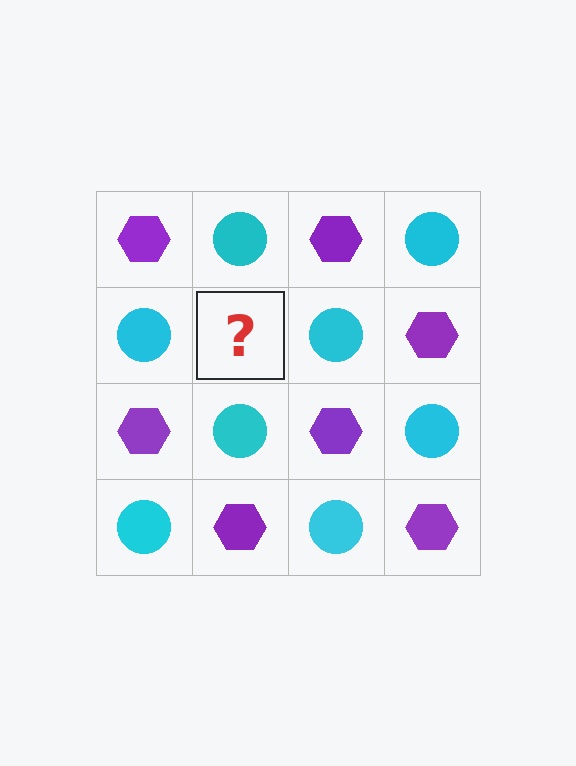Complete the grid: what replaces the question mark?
The question mark should be replaced with a purple hexagon.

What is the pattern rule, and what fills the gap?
The rule is that it alternates purple hexagon and cyan circle in a checkerboard pattern. The gap should be filled with a purple hexagon.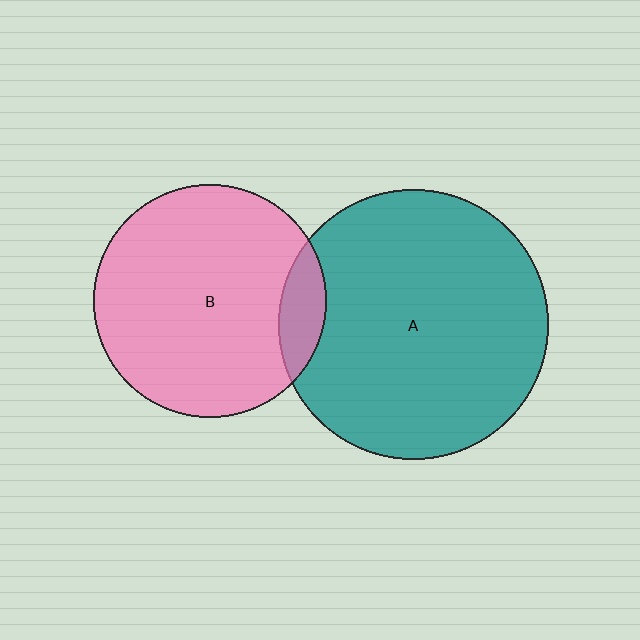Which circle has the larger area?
Circle A (teal).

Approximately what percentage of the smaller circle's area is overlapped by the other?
Approximately 10%.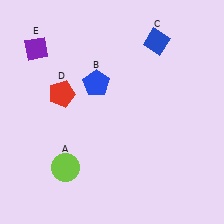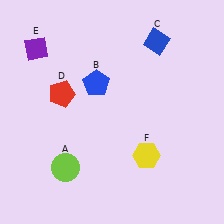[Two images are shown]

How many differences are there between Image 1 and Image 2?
There is 1 difference between the two images.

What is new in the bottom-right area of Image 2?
A yellow hexagon (F) was added in the bottom-right area of Image 2.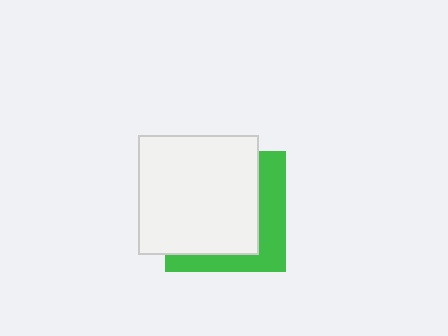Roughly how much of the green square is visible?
A small part of it is visible (roughly 32%).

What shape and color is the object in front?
The object in front is a white square.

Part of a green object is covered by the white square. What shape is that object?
It is a square.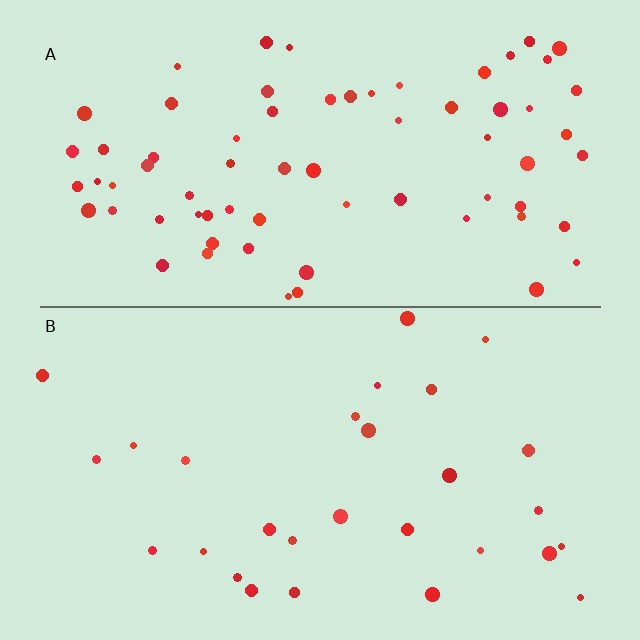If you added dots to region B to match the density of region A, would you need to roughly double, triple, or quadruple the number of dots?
Approximately double.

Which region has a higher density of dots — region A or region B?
A (the top).